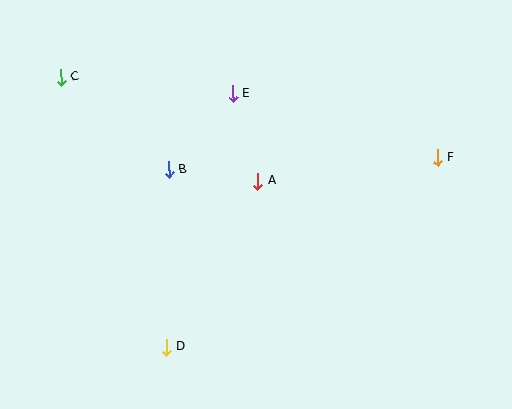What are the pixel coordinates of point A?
Point A is at (258, 181).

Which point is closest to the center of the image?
Point A at (258, 181) is closest to the center.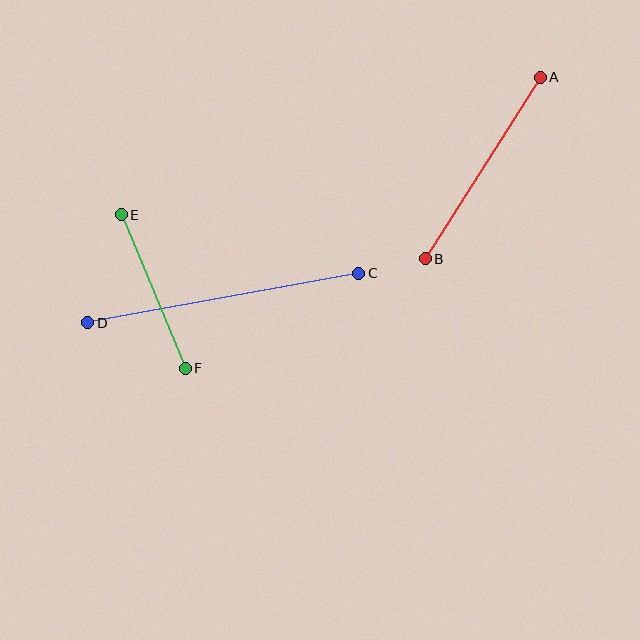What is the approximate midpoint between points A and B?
The midpoint is at approximately (483, 168) pixels.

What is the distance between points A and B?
The distance is approximately 215 pixels.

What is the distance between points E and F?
The distance is approximately 166 pixels.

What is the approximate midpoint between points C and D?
The midpoint is at approximately (223, 298) pixels.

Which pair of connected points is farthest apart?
Points C and D are farthest apart.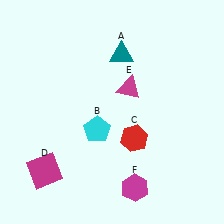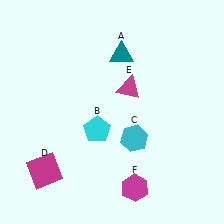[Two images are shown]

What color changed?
The hexagon (C) changed from red in Image 1 to cyan in Image 2.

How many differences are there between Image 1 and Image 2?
There is 1 difference between the two images.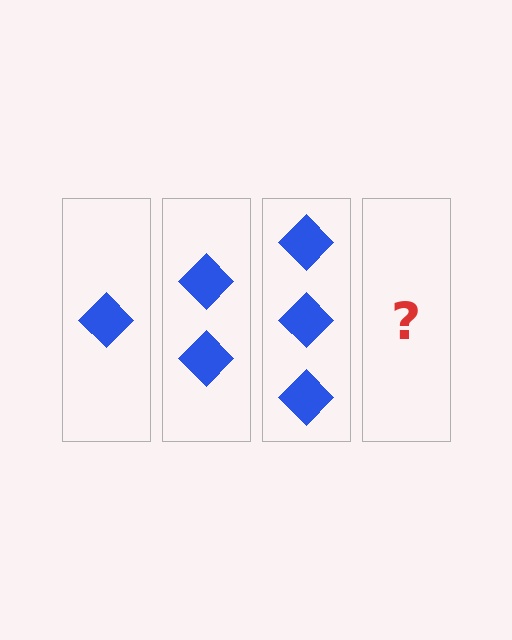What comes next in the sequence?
The next element should be 4 diamonds.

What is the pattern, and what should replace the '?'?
The pattern is that each step adds one more diamond. The '?' should be 4 diamonds.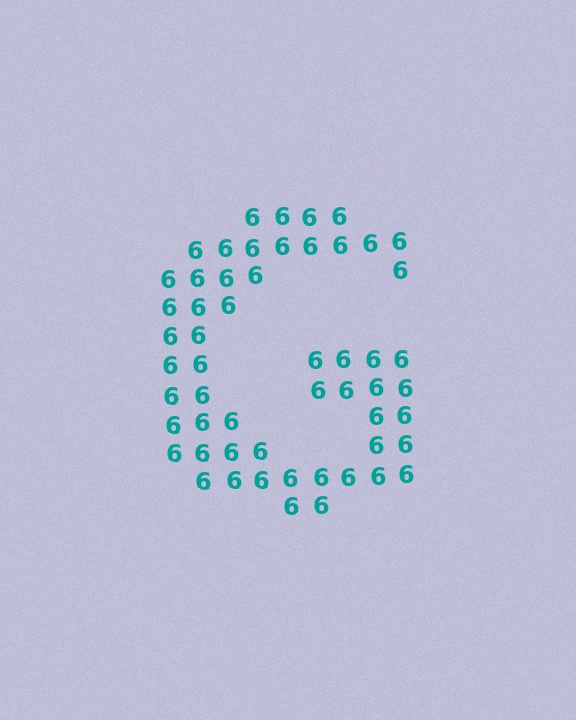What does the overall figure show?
The overall figure shows the letter G.